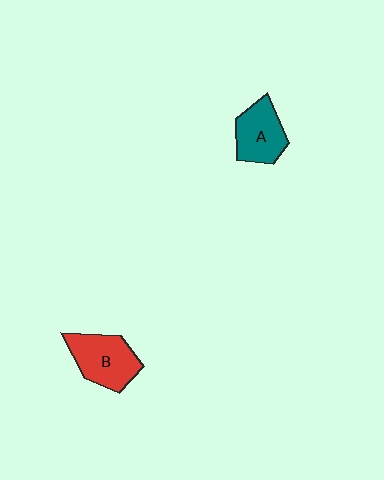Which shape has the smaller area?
Shape A (teal).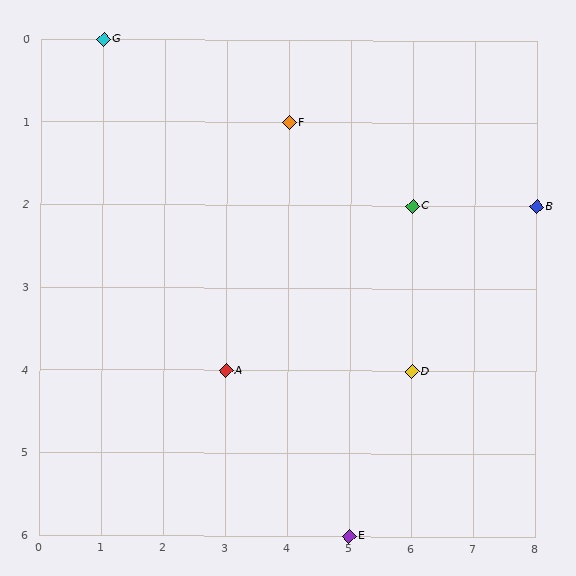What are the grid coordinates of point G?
Point G is at grid coordinates (1, 0).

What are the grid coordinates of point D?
Point D is at grid coordinates (6, 4).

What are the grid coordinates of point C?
Point C is at grid coordinates (6, 2).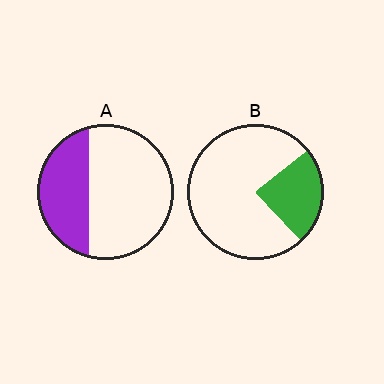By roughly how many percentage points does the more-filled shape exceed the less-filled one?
By roughly 10 percentage points (A over B).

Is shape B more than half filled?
No.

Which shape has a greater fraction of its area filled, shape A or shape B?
Shape A.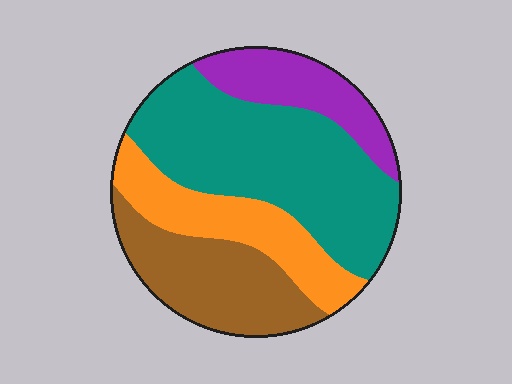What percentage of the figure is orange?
Orange covers 20% of the figure.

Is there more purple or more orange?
Orange.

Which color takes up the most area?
Teal, at roughly 40%.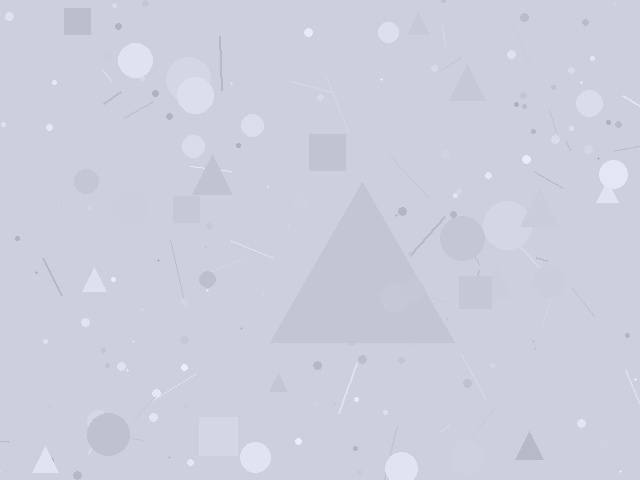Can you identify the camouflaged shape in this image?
The camouflaged shape is a triangle.